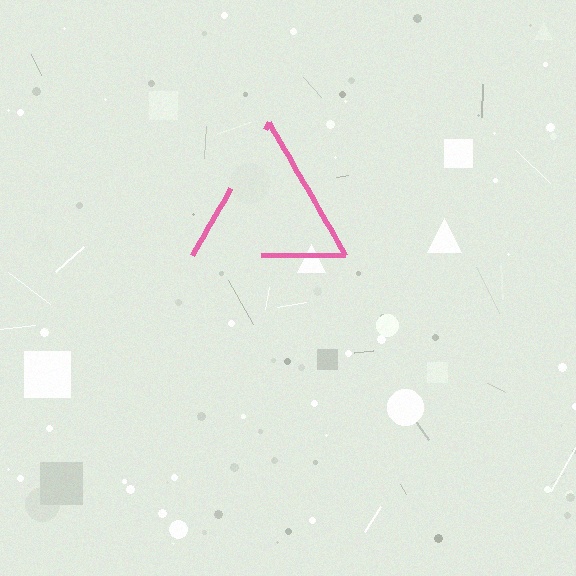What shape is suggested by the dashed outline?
The dashed outline suggests a triangle.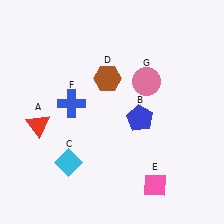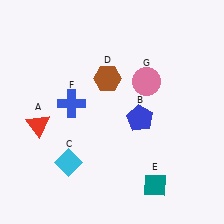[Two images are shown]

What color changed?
The diamond (E) changed from pink in Image 1 to teal in Image 2.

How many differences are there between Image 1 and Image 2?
There is 1 difference between the two images.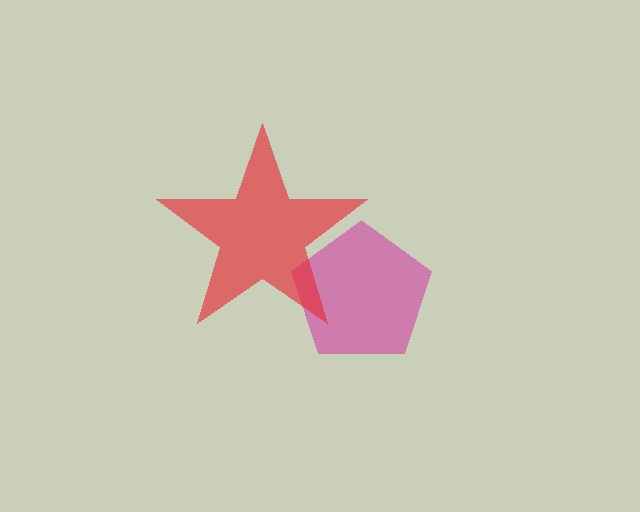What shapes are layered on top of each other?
The layered shapes are: a magenta pentagon, a red star.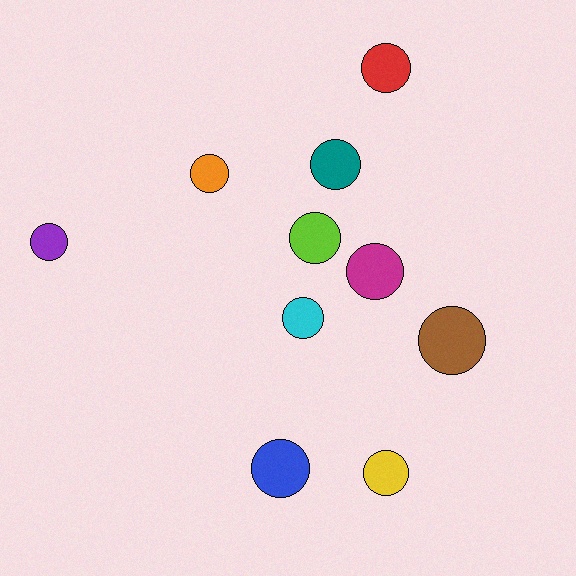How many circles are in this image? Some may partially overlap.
There are 10 circles.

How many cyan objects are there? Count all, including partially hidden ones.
There is 1 cyan object.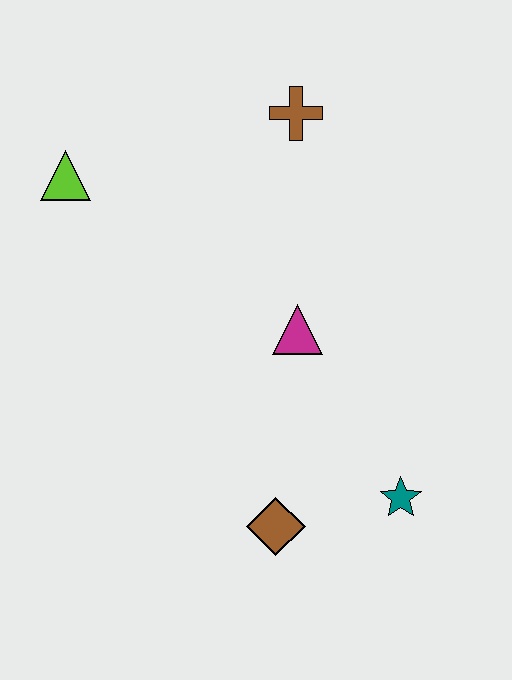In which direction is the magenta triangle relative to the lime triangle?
The magenta triangle is to the right of the lime triangle.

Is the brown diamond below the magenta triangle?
Yes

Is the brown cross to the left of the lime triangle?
No